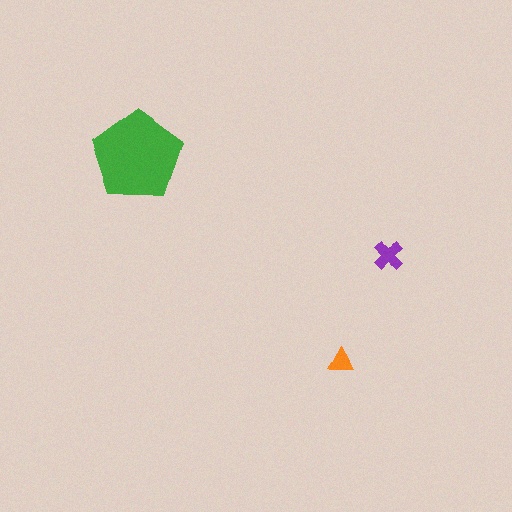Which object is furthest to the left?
The green pentagon is leftmost.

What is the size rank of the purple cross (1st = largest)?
2nd.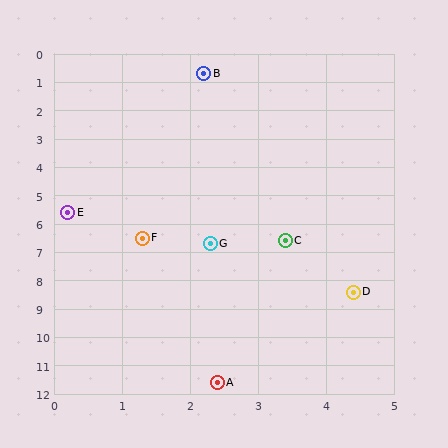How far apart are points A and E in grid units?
Points A and E are about 6.4 grid units apart.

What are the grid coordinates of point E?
Point E is at approximately (0.2, 5.6).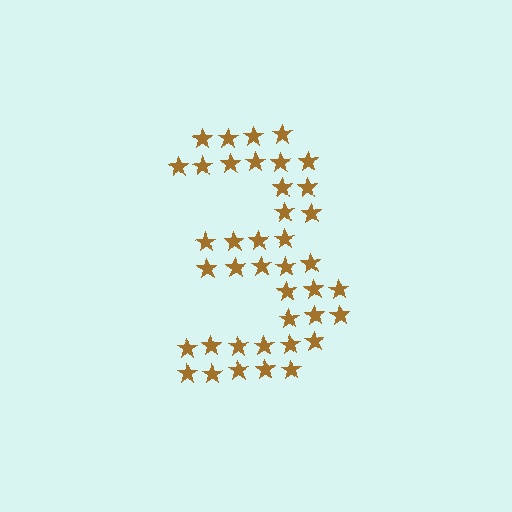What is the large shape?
The large shape is the digit 3.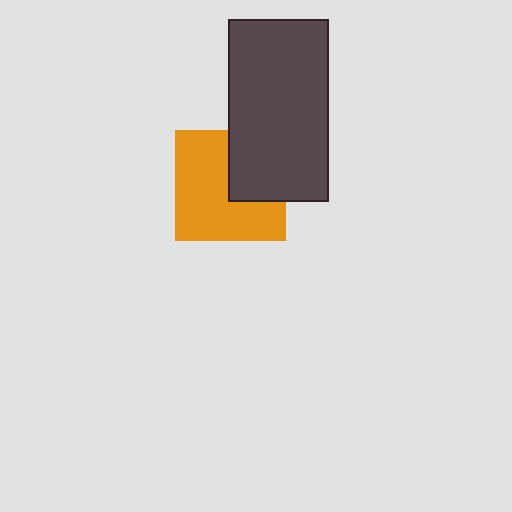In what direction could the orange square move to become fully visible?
The orange square could move toward the lower-left. That would shift it out from behind the dark gray rectangle entirely.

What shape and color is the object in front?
The object in front is a dark gray rectangle.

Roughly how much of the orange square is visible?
Most of it is visible (roughly 66%).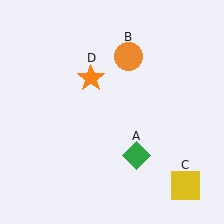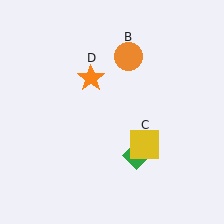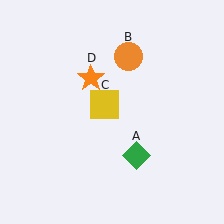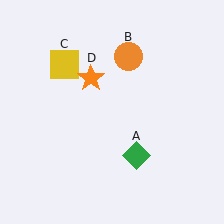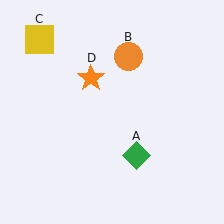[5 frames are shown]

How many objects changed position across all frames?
1 object changed position: yellow square (object C).